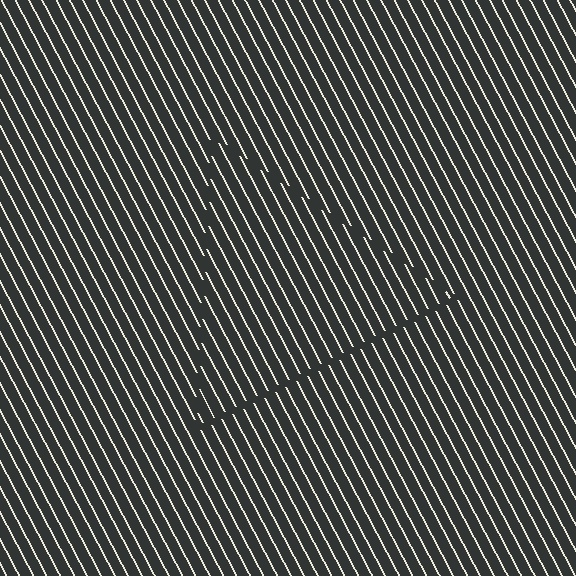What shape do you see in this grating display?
An illusory triangle. The interior of the shape contains the same grating, shifted by half a period — the contour is defined by the phase discontinuity where line-ends from the inner and outer gratings abut.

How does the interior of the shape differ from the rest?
The interior of the shape contains the same grating, shifted by half a period — the contour is defined by the phase discontinuity where line-ends from the inner and outer gratings abut.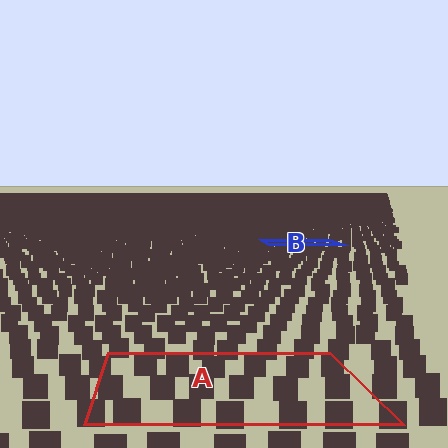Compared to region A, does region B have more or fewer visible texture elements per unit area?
Region B has more texture elements per unit area — they are packed more densely because it is farther away.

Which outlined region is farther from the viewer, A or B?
Region B is farther from the viewer — the texture elements inside it appear smaller and more densely packed.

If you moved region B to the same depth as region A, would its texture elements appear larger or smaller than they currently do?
They would appear larger. At a closer depth, the same texture elements are projected at a bigger on-screen size.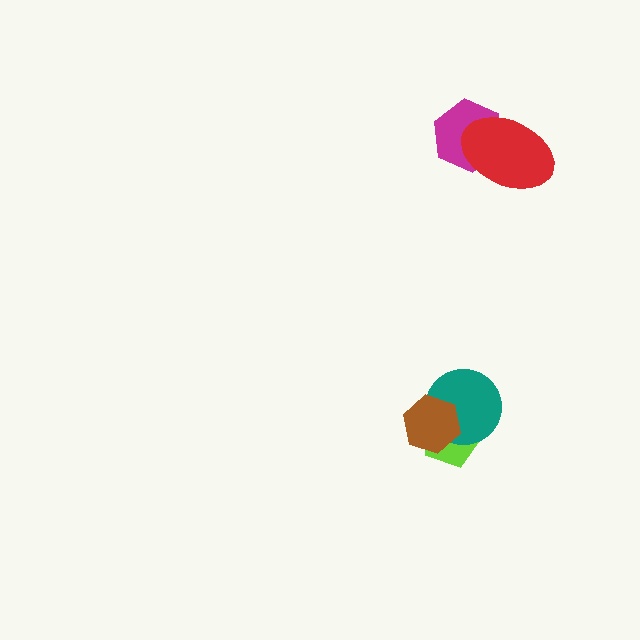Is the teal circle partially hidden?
Yes, it is partially covered by another shape.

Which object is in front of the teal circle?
The brown hexagon is in front of the teal circle.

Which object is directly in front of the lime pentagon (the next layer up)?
The teal circle is directly in front of the lime pentagon.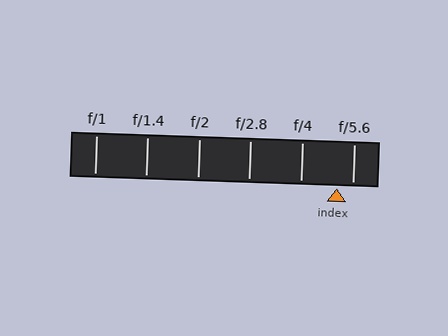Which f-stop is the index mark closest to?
The index mark is closest to f/5.6.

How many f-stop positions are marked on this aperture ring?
There are 6 f-stop positions marked.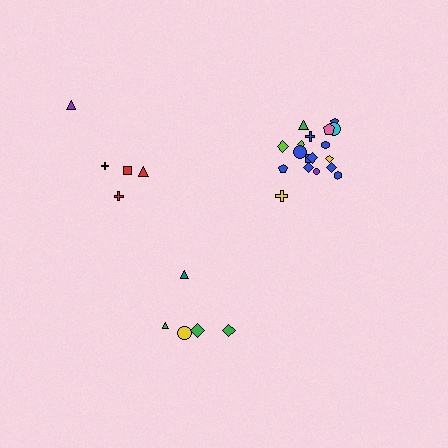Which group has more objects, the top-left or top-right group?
The top-right group.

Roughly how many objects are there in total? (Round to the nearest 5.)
Roughly 30 objects in total.